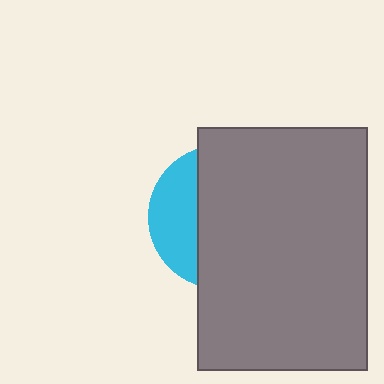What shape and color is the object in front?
The object in front is a gray rectangle.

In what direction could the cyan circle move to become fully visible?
The cyan circle could move left. That would shift it out from behind the gray rectangle entirely.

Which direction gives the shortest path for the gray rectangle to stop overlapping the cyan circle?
Moving right gives the shortest separation.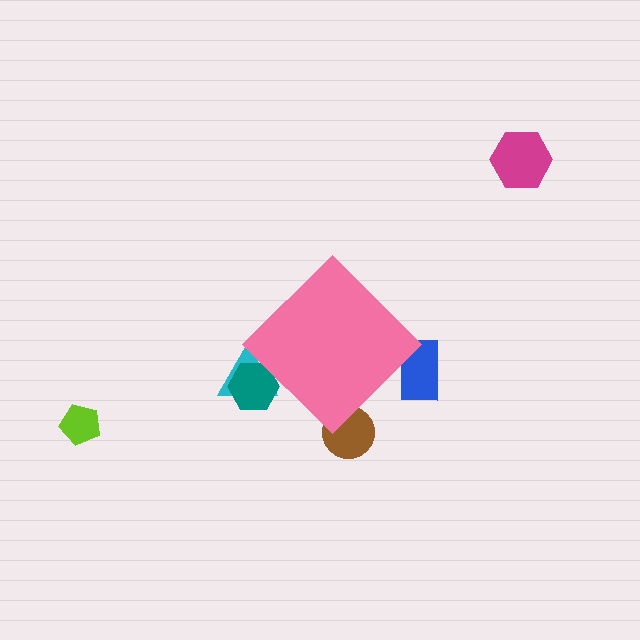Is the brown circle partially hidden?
Yes, the brown circle is partially hidden behind the pink diamond.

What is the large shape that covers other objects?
A pink diamond.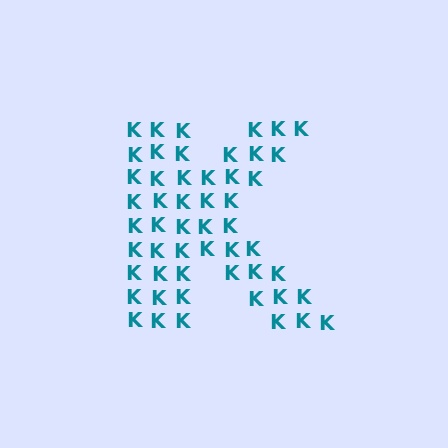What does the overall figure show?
The overall figure shows the letter K.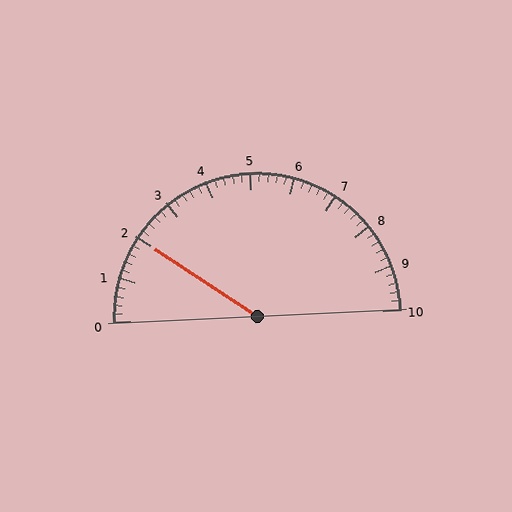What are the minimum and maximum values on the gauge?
The gauge ranges from 0 to 10.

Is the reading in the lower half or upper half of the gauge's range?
The reading is in the lower half of the range (0 to 10).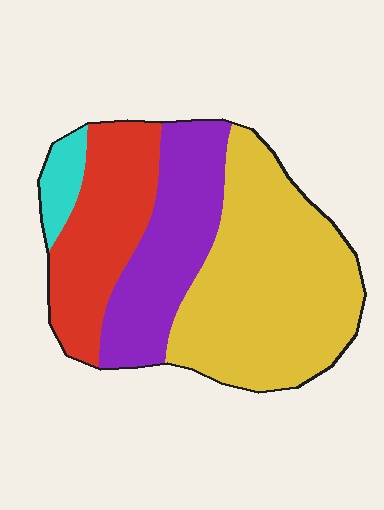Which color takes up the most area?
Yellow, at roughly 45%.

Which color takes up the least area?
Cyan, at roughly 5%.